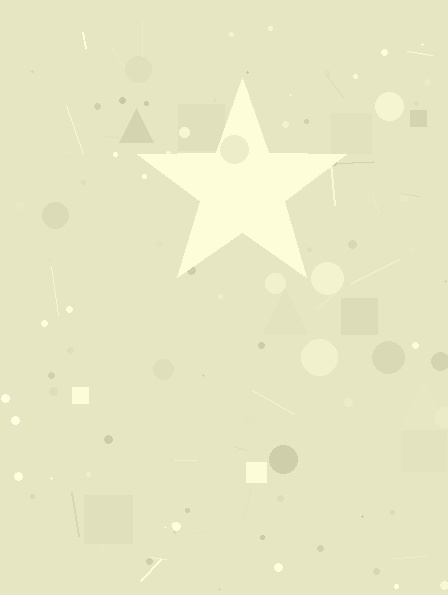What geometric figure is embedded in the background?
A star is embedded in the background.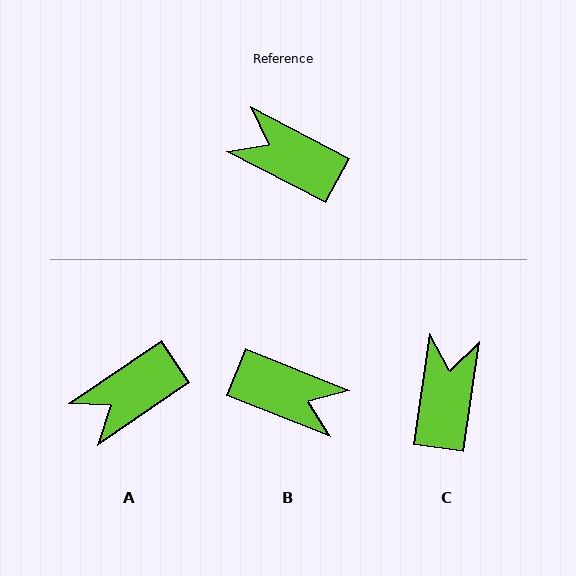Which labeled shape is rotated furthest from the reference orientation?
B, about 174 degrees away.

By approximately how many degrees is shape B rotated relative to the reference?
Approximately 174 degrees clockwise.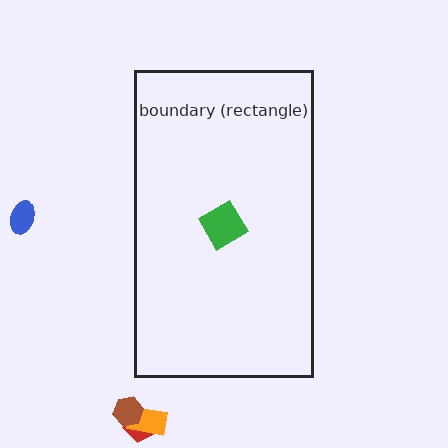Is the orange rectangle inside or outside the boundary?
Outside.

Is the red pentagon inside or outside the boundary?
Outside.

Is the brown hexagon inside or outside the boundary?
Outside.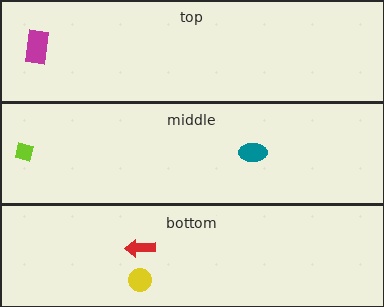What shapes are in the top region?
The magenta rectangle.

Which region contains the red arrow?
The bottom region.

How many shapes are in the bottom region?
2.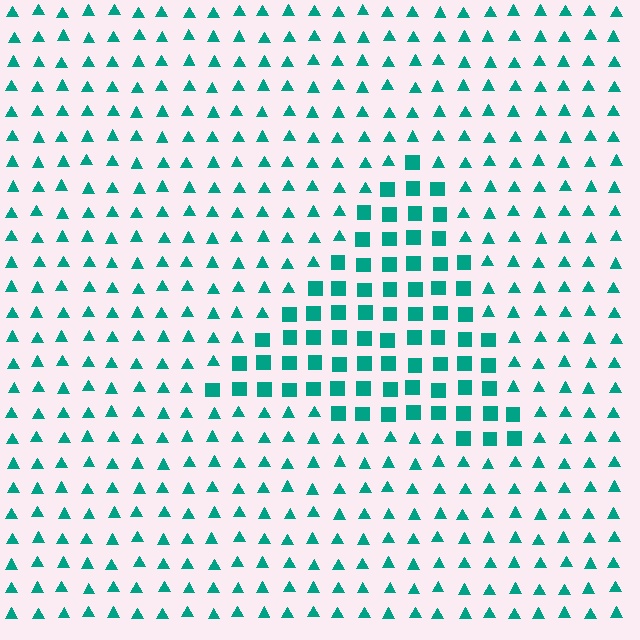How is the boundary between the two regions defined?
The boundary is defined by a change in element shape: squares inside vs. triangles outside. All elements share the same color and spacing.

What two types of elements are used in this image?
The image uses squares inside the triangle region and triangles outside it.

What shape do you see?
I see a triangle.